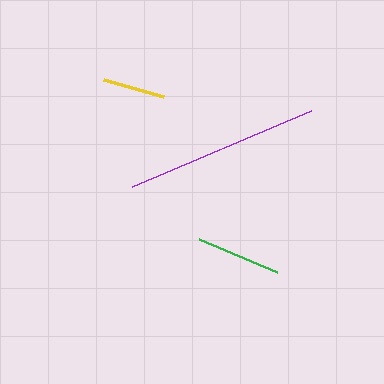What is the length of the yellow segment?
The yellow segment is approximately 63 pixels long.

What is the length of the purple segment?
The purple segment is approximately 194 pixels long.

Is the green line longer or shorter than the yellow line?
The green line is longer than the yellow line.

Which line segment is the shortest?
The yellow line is the shortest at approximately 63 pixels.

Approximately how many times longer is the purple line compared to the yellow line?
The purple line is approximately 3.1 times the length of the yellow line.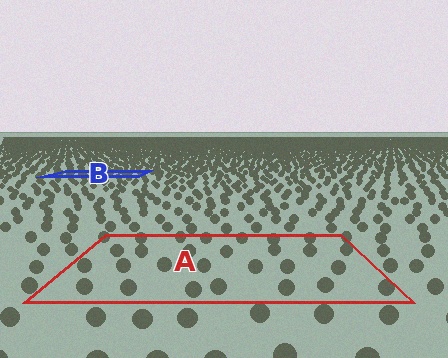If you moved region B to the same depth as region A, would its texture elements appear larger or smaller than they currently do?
They would appear larger. At a closer depth, the same texture elements are projected at a bigger on-screen size.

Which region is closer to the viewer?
Region A is closer. The texture elements there are larger and more spread out.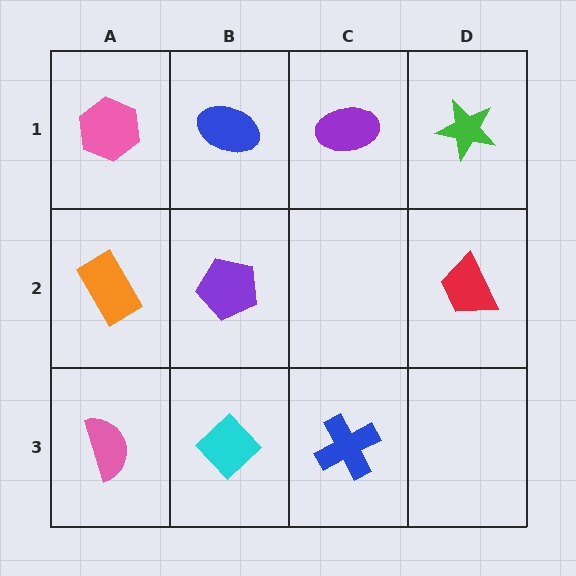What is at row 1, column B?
A blue ellipse.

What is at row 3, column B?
A cyan diamond.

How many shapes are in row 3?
3 shapes.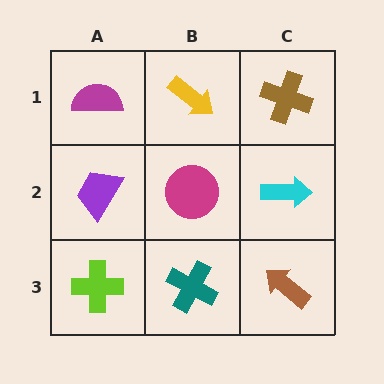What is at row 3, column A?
A lime cross.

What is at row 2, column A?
A purple trapezoid.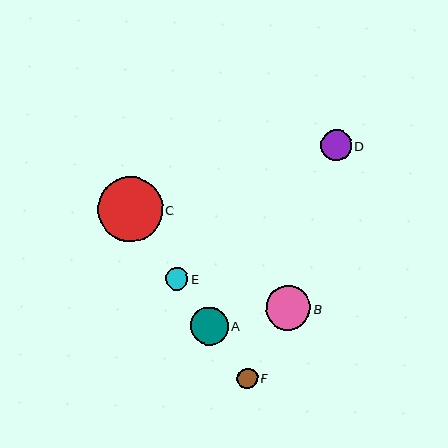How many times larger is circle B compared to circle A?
Circle B is approximately 1.2 times the size of circle A.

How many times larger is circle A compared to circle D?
Circle A is approximately 1.2 times the size of circle D.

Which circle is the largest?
Circle C is the largest with a size of approximately 65 pixels.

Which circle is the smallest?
Circle F is the smallest with a size of approximately 21 pixels.